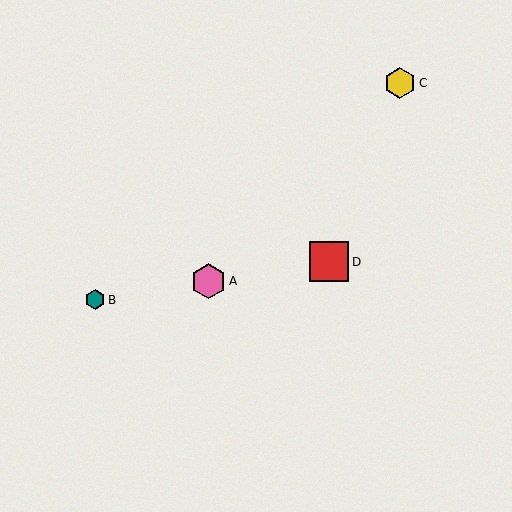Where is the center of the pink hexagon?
The center of the pink hexagon is at (209, 281).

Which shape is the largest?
The red square (labeled D) is the largest.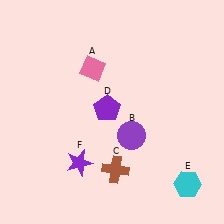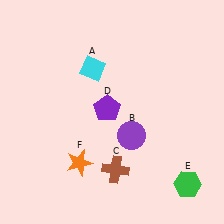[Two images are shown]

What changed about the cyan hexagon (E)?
In Image 1, E is cyan. In Image 2, it changed to green.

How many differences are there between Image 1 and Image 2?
There are 3 differences between the two images.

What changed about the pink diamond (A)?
In Image 1, A is pink. In Image 2, it changed to cyan.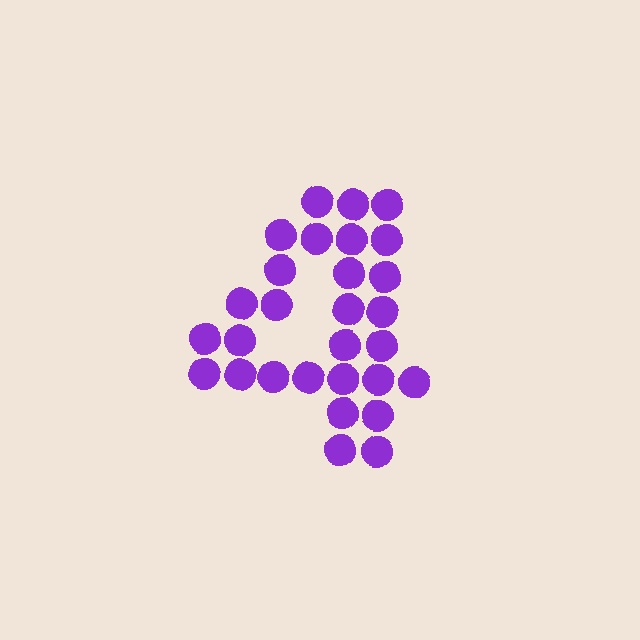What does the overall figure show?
The overall figure shows the digit 4.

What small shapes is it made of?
It is made of small circles.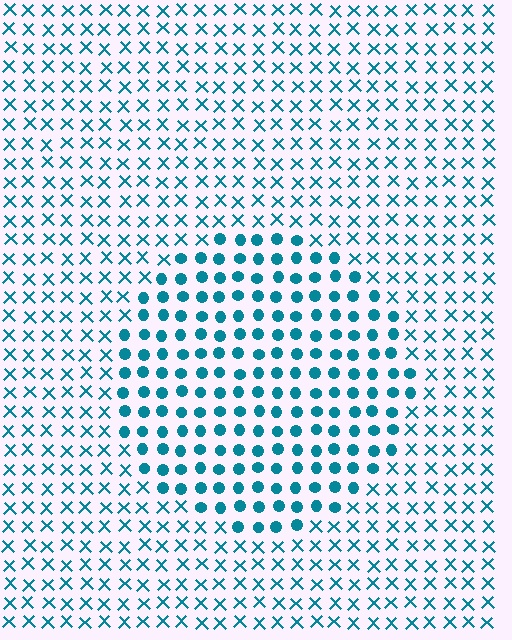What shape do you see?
I see a circle.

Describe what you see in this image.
The image is filled with small teal elements arranged in a uniform grid. A circle-shaped region contains circles, while the surrounding area contains X marks. The boundary is defined purely by the change in element shape.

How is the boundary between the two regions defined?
The boundary is defined by a change in element shape: circles inside vs. X marks outside. All elements share the same color and spacing.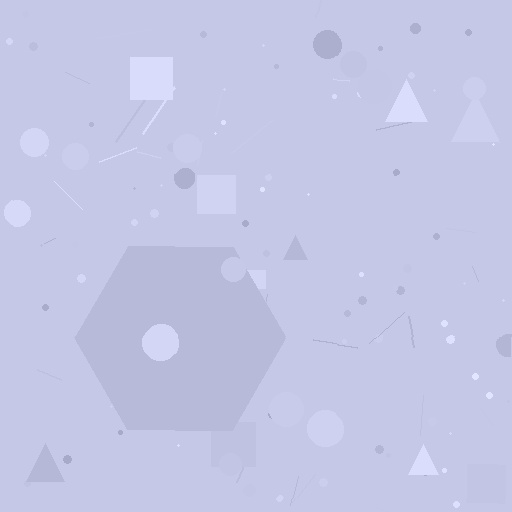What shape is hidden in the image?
A hexagon is hidden in the image.